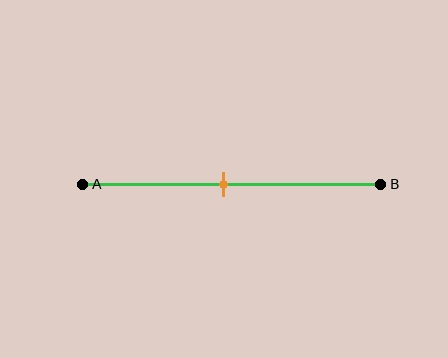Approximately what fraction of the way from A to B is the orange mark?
The orange mark is approximately 45% of the way from A to B.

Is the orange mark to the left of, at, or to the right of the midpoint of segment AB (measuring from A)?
The orange mark is approximately at the midpoint of segment AB.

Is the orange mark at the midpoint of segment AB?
Yes, the mark is approximately at the midpoint.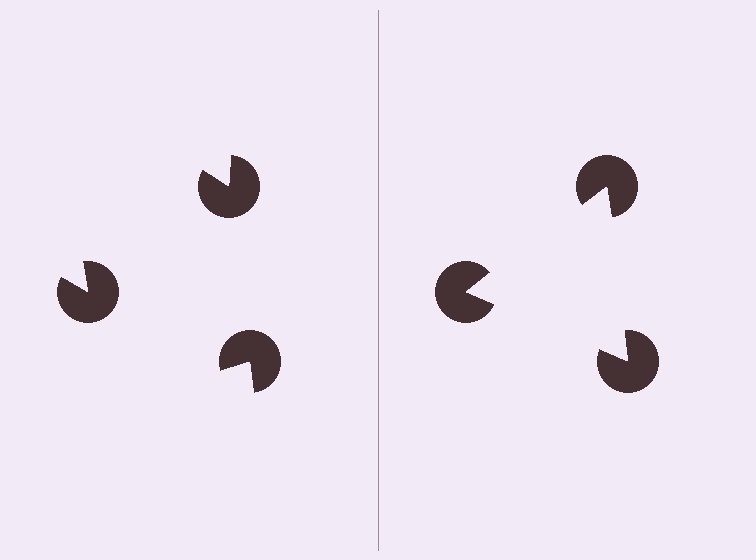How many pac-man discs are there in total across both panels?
6 — 3 on each side.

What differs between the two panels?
The pac-man discs are positioned identically on both sides; only the wedge orientations differ. On the right they align to a triangle; on the left they are misaligned.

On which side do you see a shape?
An illusory triangle appears on the right side. On the left side the wedge cuts are rotated, so no coherent shape forms.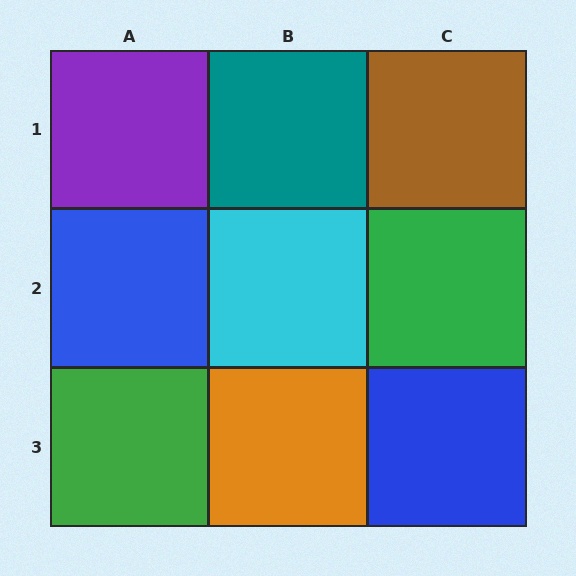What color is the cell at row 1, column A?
Purple.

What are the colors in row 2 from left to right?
Blue, cyan, green.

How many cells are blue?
2 cells are blue.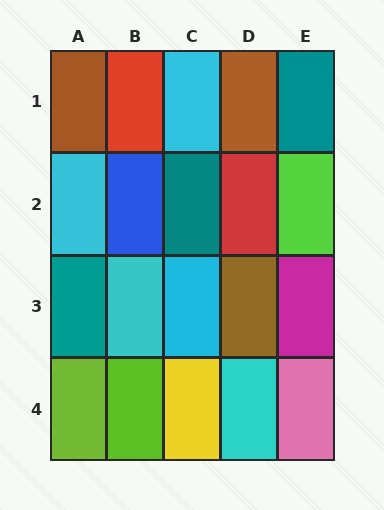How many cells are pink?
1 cell is pink.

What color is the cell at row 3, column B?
Cyan.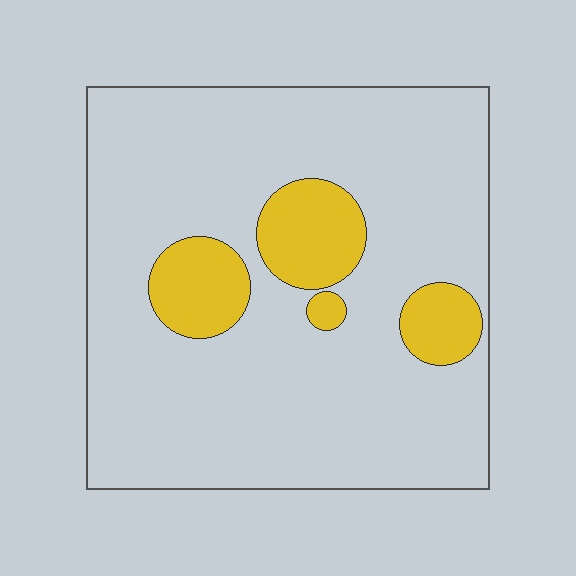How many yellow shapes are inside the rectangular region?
4.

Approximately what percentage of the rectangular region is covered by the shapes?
Approximately 15%.